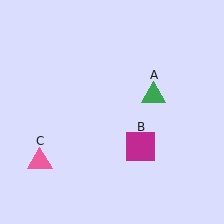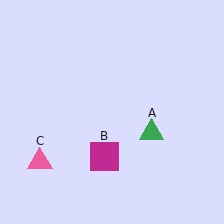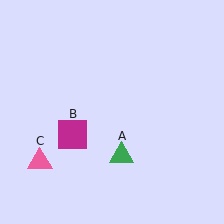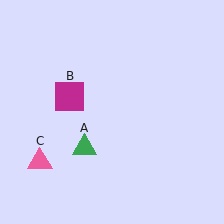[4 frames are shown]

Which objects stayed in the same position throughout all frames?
Pink triangle (object C) remained stationary.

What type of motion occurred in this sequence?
The green triangle (object A), magenta square (object B) rotated clockwise around the center of the scene.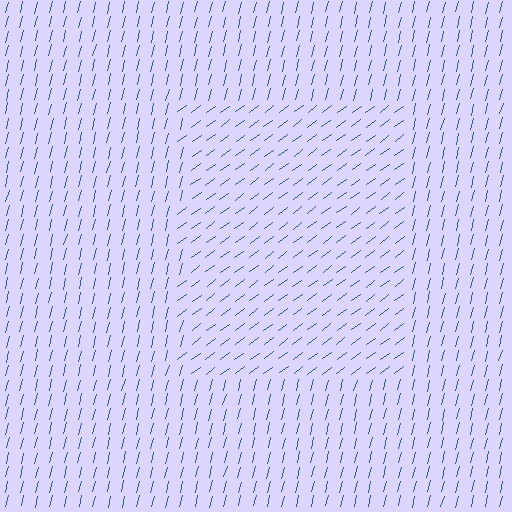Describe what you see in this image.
The image is filled with small blue line segments. A rectangle region in the image has lines oriented differently from the surrounding lines, creating a visible texture boundary.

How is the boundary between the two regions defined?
The boundary is defined purely by a change in line orientation (approximately 39 degrees difference). All lines are the same color and thickness.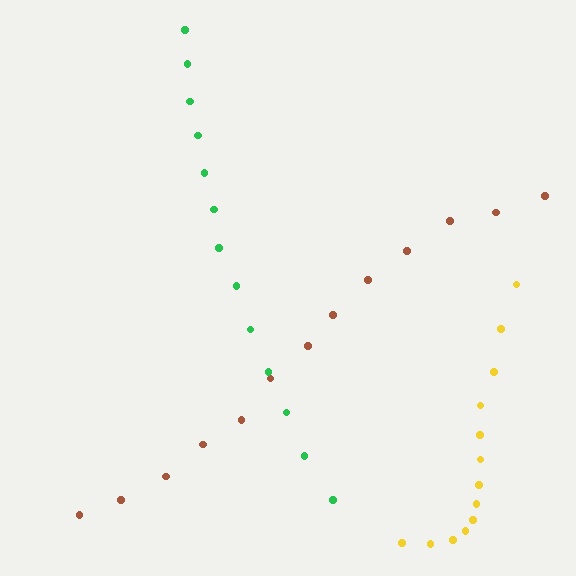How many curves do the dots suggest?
There are 3 distinct paths.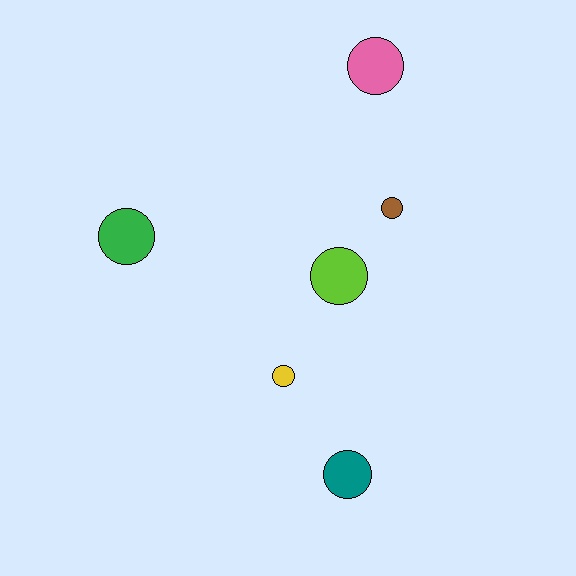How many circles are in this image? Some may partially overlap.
There are 6 circles.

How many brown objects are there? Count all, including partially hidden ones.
There is 1 brown object.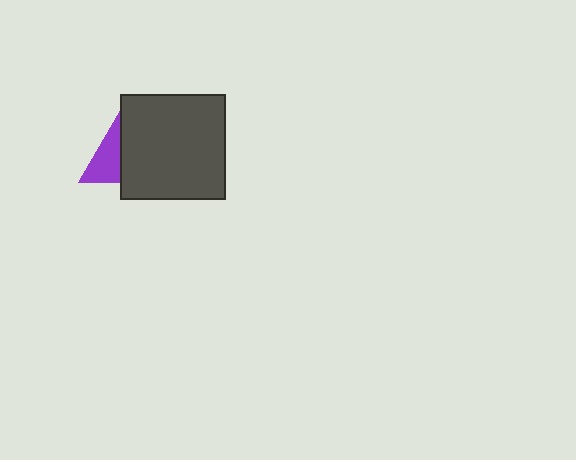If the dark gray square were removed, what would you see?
You would see the complete purple triangle.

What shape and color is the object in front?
The object in front is a dark gray square.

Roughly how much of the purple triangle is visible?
A small part of it is visible (roughly 40%).